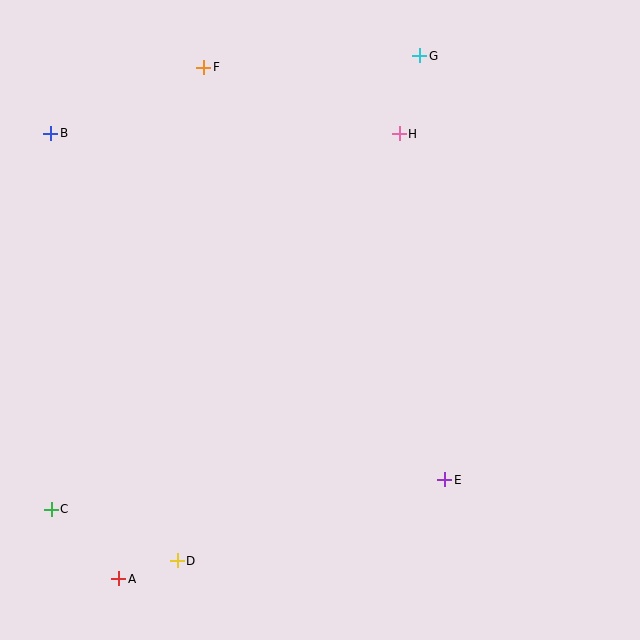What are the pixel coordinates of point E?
Point E is at (445, 480).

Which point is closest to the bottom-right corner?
Point E is closest to the bottom-right corner.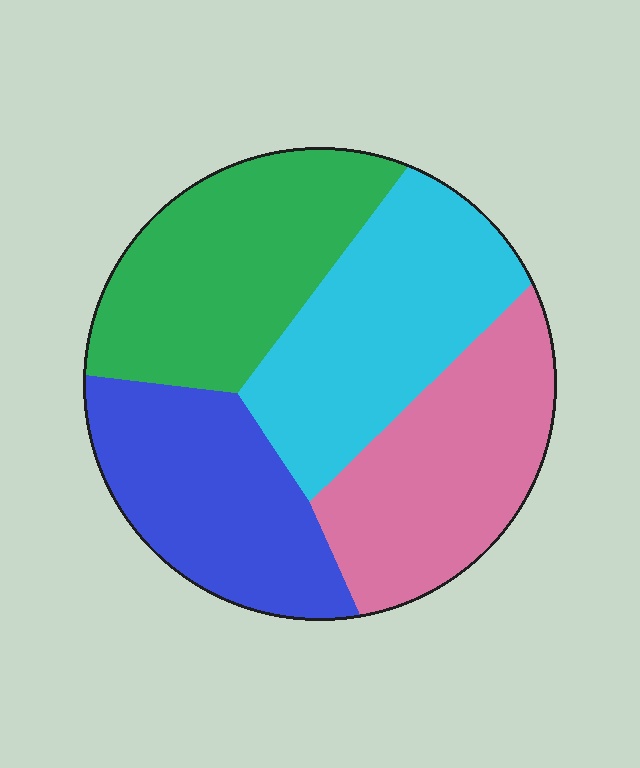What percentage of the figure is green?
Green covers 27% of the figure.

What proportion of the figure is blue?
Blue covers around 25% of the figure.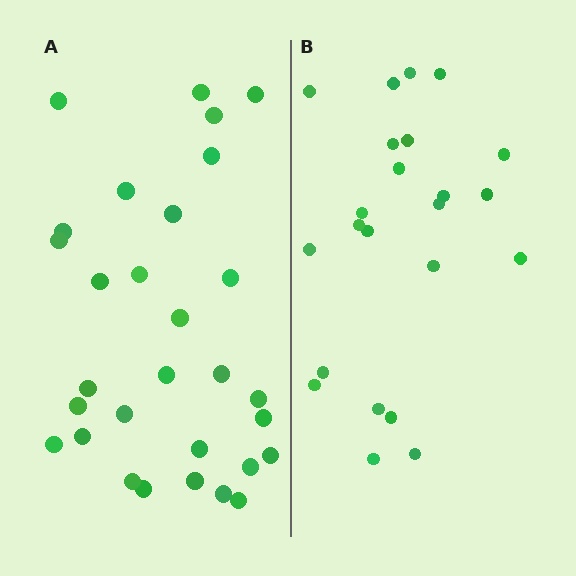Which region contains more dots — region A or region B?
Region A (the left region) has more dots.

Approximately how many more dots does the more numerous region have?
Region A has roughly 8 or so more dots than region B.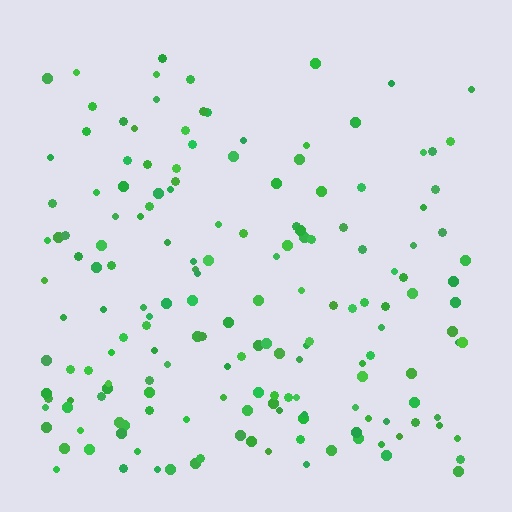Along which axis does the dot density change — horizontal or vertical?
Vertical.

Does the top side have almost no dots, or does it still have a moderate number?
Still a moderate number, just noticeably fewer than the bottom.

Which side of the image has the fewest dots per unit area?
The top.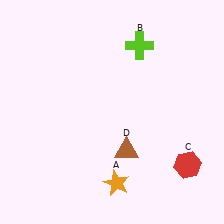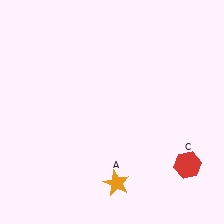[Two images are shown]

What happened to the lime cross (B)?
The lime cross (B) was removed in Image 2. It was in the top-right area of Image 1.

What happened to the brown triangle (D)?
The brown triangle (D) was removed in Image 2. It was in the bottom-right area of Image 1.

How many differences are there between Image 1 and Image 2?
There are 2 differences between the two images.